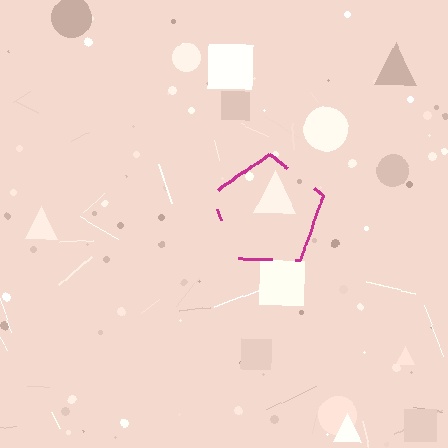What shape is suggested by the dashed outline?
The dashed outline suggests a pentagon.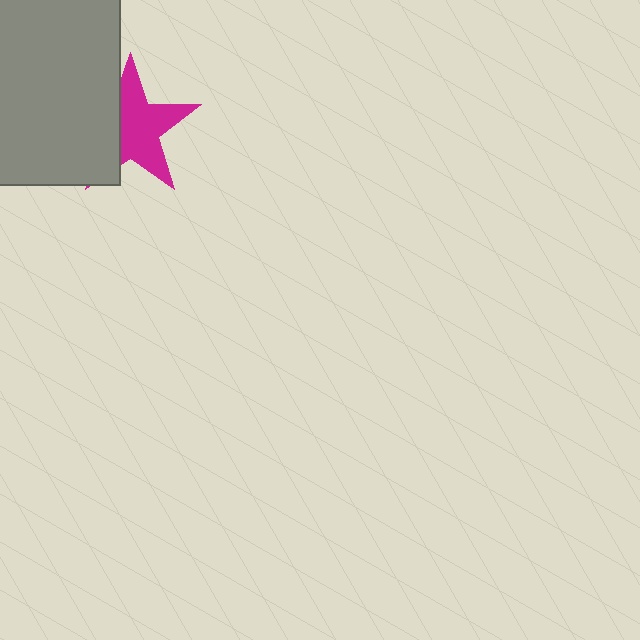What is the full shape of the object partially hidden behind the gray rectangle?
The partially hidden object is a magenta star.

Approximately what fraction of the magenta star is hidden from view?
Roughly 38% of the magenta star is hidden behind the gray rectangle.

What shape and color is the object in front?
The object in front is a gray rectangle.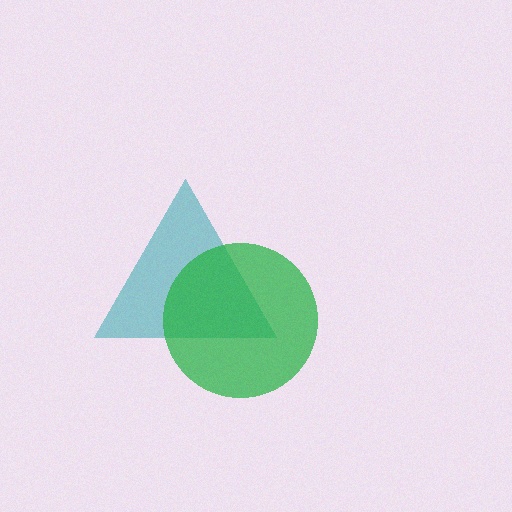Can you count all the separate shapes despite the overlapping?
Yes, there are 2 separate shapes.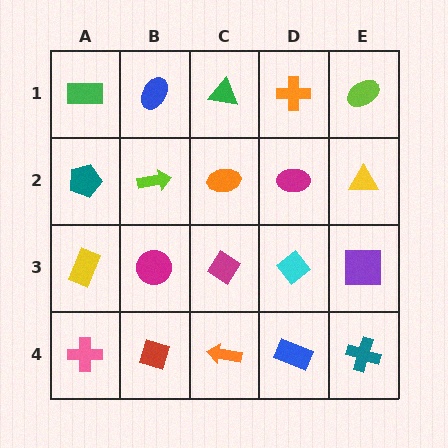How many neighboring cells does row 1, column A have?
2.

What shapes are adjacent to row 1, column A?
A teal pentagon (row 2, column A), a blue ellipse (row 1, column B).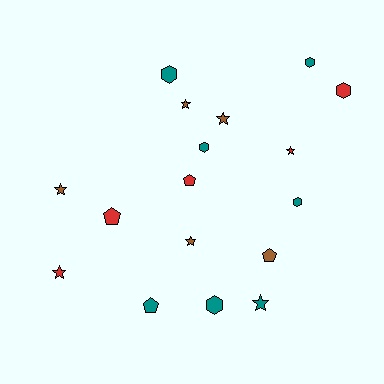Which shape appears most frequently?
Star, with 7 objects.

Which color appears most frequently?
Teal, with 7 objects.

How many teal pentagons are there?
There is 1 teal pentagon.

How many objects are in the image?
There are 17 objects.